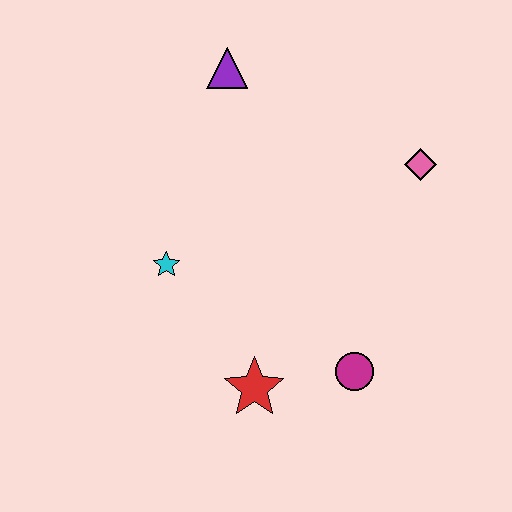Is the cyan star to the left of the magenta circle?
Yes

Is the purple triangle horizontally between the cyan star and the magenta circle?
Yes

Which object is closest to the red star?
The magenta circle is closest to the red star.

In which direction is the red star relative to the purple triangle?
The red star is below the purple triangle.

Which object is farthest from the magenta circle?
The purple triangle is farthest from the magenta circle.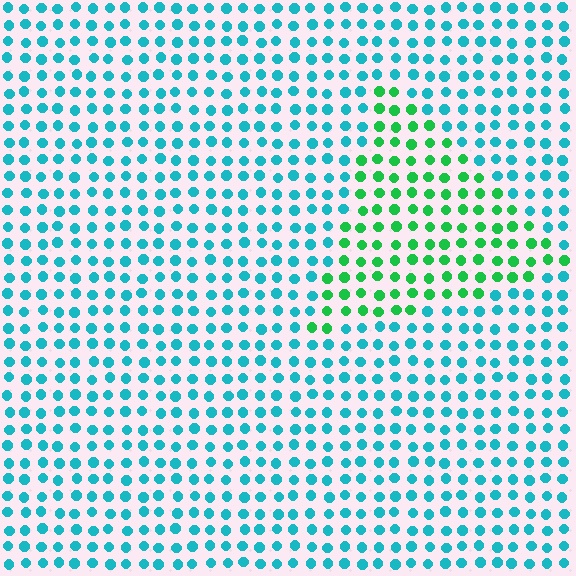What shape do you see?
I see a triangle.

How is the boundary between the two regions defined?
The boundary is defined purely by a slight shift in hue (about 48 degrees). Spacing, size, and orientation are identical on both sides.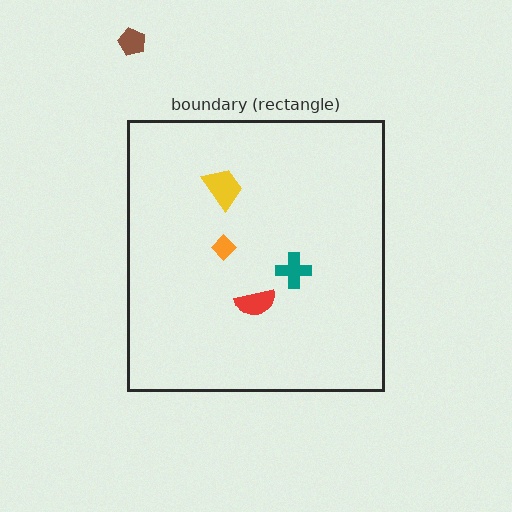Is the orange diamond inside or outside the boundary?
Inside.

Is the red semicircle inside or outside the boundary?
Inside.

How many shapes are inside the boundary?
4 inside, 1 outside.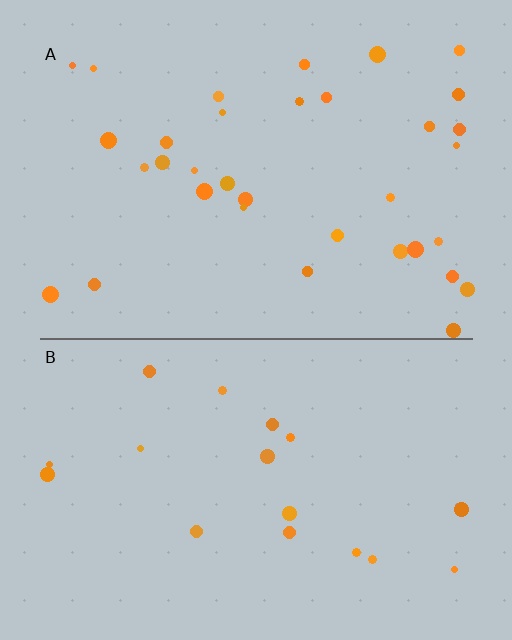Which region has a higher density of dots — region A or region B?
A (the top).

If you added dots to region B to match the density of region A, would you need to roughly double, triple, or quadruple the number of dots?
Approximately double.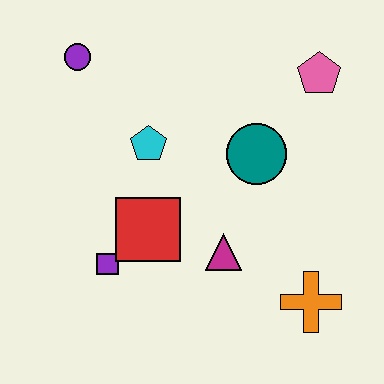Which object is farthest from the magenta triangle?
The purple circle is farthest from the magenta triangle.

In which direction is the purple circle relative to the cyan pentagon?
The purple circle is above the cyan pentagon.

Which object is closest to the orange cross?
The magenta triangle is closest to the orange cross.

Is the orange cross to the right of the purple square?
Yes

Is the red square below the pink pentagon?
Yes